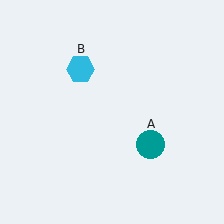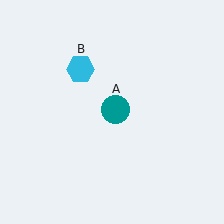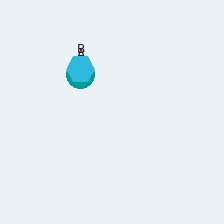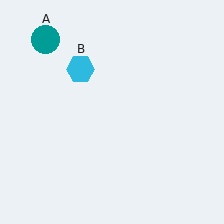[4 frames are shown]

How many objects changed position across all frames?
1 object changed position: teal circle (object A).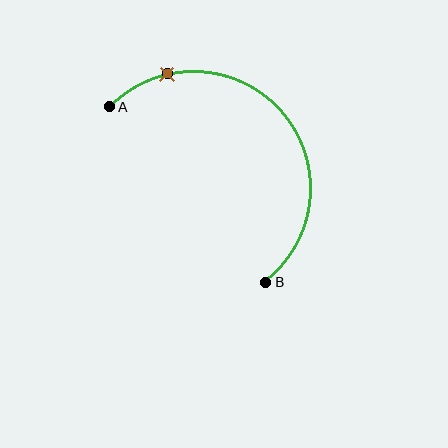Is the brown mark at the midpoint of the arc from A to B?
No. The brown mark lies on the arc but is closer to endpoint A. The arc midpoint would be at the point on the curve equidistant along the arc from both A and B.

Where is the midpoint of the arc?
The arc midpoint is the point on the curve farthest from the straight line joining A and B. It sits above and to the right of that line.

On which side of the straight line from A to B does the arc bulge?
The arc bulges above and to the right of the straight line connecting A and B.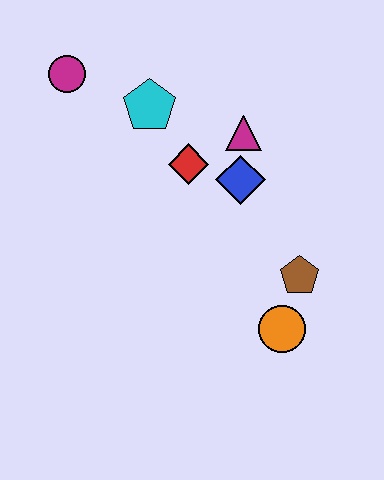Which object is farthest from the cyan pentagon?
The orange circle is farthest from the cyan pentagon.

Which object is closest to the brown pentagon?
The orange circle is closest to the brown pentagon.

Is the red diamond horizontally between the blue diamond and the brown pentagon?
No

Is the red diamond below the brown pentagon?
No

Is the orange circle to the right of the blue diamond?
Yes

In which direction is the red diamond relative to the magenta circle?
The red diamond is to the right of the magenta circle.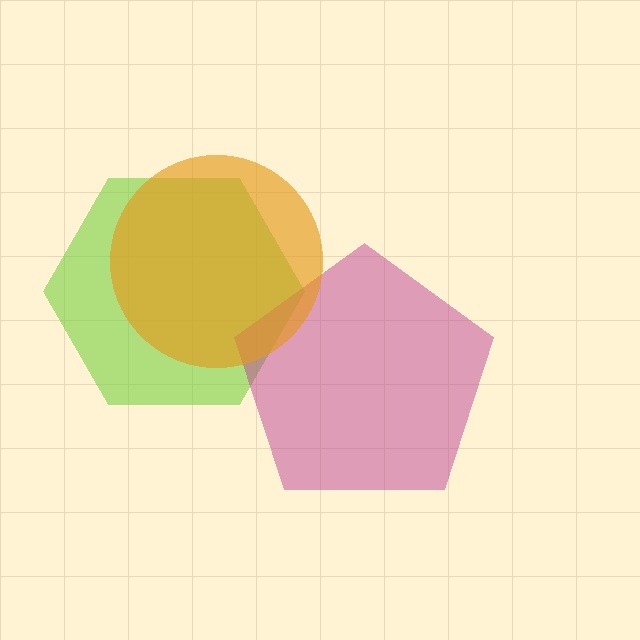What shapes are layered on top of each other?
The layered shapes are: a lime hexagon, a magenta pentagon, an orange circle.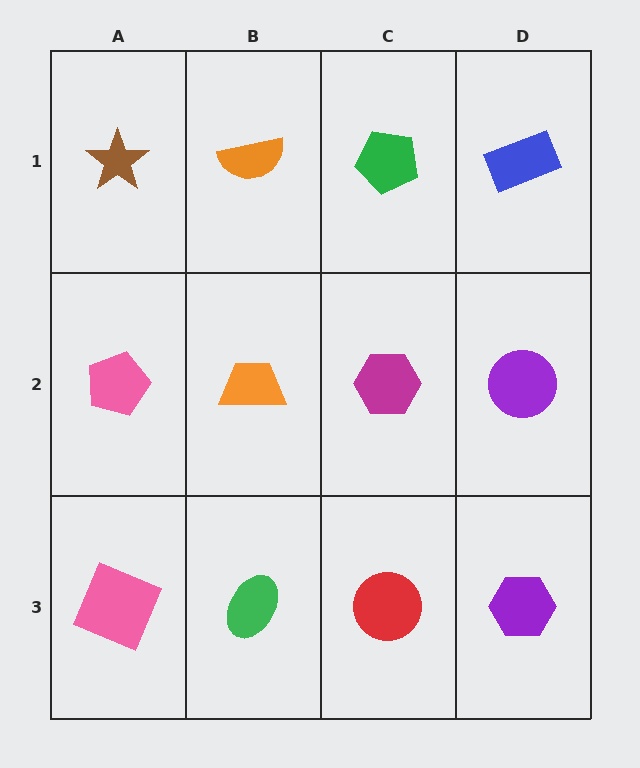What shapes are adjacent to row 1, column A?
A pink pentagon (row 2, column A), an orange semicircle (row 1, column B).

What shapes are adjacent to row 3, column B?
An orange trapezoid (row 2, column B), a pink square (row 3, column A), a red circle (row 3, column C).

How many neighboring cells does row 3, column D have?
2.